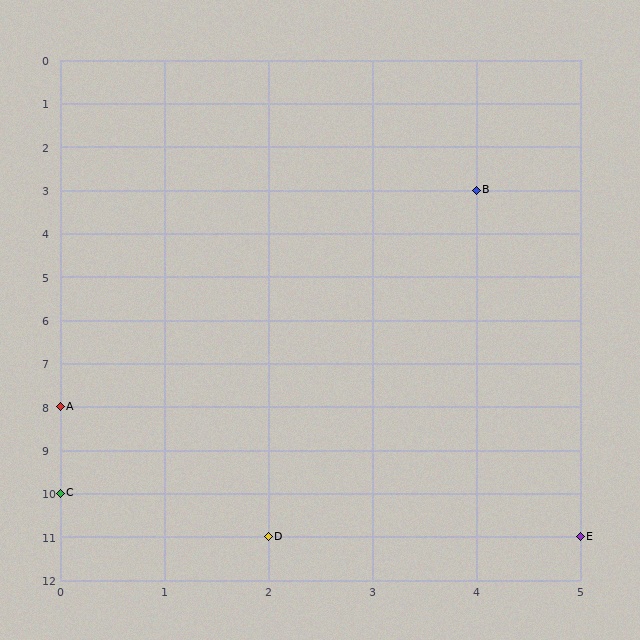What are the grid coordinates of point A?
Point A is at grid coordinates (0, 8).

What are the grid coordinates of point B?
Point B is at grid coordinates (4, 3).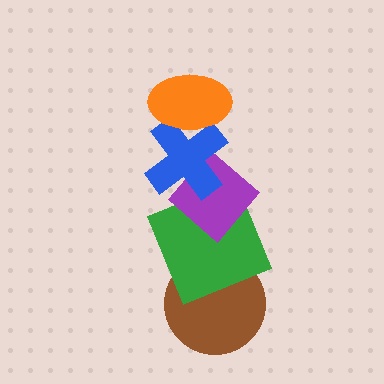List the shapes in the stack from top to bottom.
From top to bottom: the orange ellipse, the blue cross, the purple diamond, the green square, the brown circle.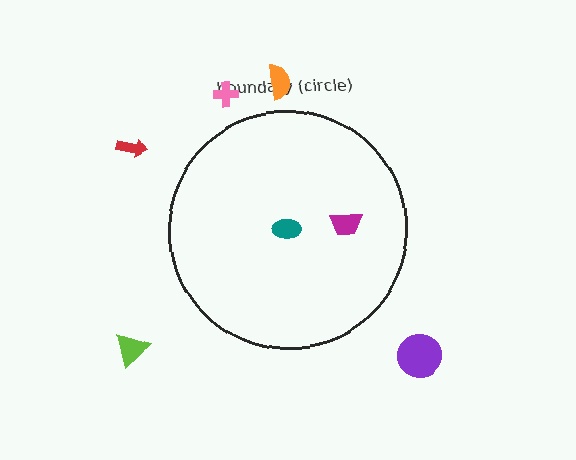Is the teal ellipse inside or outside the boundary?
Inside.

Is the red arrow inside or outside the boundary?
Outside.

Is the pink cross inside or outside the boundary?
Outside.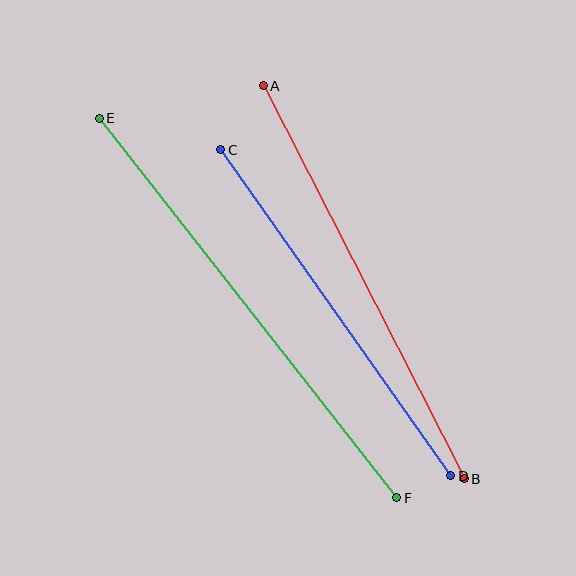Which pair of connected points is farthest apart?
Points E and F are farthest apart.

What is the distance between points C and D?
The distance is approximately 399 pixels.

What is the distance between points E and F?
The distance is approximately 482 pixels.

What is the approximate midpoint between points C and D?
The midpoint is at approximately (336, 313) pixels.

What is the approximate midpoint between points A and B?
The midpoint is at approximately (364, 282) pixels.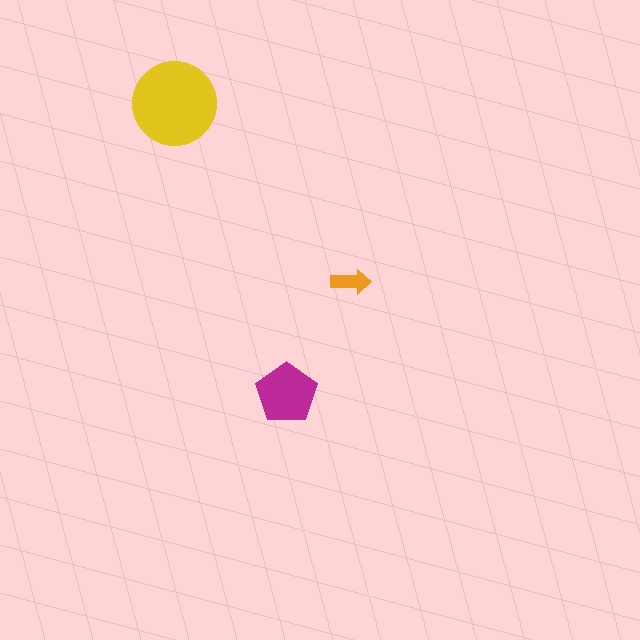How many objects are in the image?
There are 3 objects in the image.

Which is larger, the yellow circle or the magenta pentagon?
The yellow circle.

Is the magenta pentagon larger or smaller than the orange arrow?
Larger.